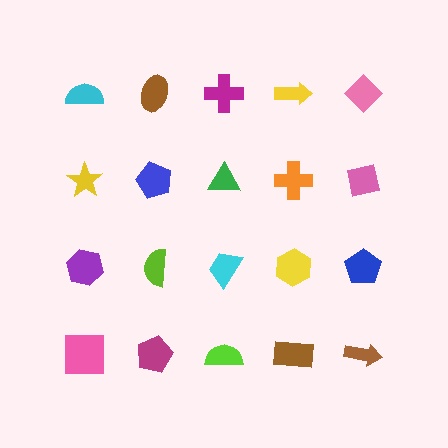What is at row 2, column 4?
An orange cross.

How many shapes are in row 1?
5 shapes.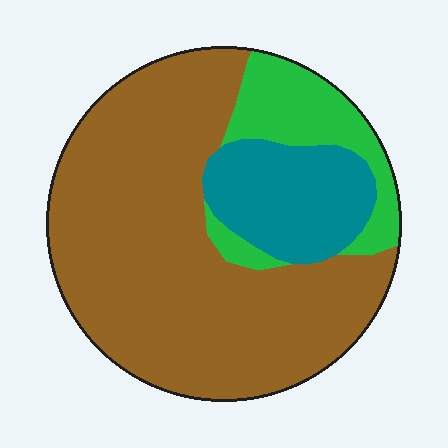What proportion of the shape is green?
Green covers roughly 15% of the shape.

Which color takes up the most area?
Brown, at roughly 70%.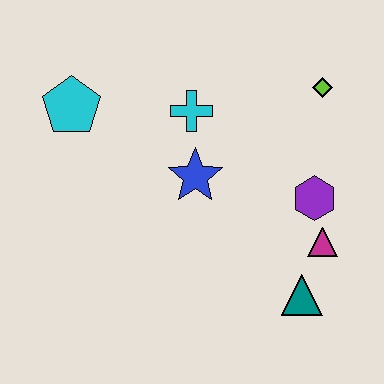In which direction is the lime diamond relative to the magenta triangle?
The lime diamond is above the magenta triangle.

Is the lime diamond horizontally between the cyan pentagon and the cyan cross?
No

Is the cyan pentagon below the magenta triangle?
No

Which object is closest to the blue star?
The cyan cross is closest to the blue star.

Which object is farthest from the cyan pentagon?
The teal triangle is farthest from the cyan pentagon.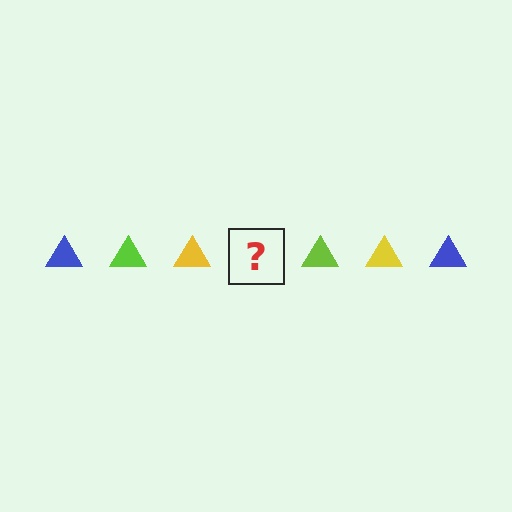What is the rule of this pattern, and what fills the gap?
The rule is that the pattern cycles through blue, lime, yellow triangles. The gap should be filled with a blue triangle.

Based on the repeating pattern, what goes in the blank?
The blank should be a blue triangle.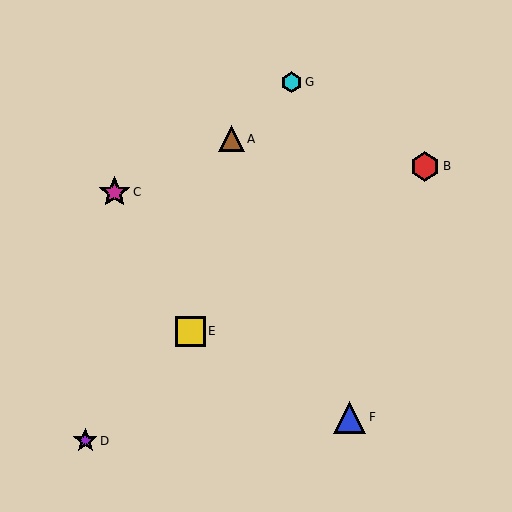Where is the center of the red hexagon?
The center of the red hexagon is at (425, 166).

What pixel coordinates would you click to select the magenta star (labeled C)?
Click at (114, 192) to select the magenta star C.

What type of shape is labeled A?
Shape A is a brown triangle.